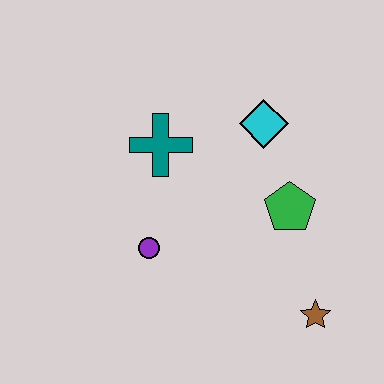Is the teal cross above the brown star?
Yes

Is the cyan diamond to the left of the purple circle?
No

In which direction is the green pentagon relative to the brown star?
The green pentagon is above the brown star.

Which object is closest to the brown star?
The green pentagon is closest to the brown star.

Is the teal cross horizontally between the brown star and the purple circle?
Yes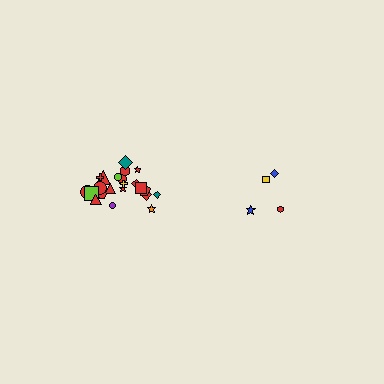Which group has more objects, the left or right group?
The left group.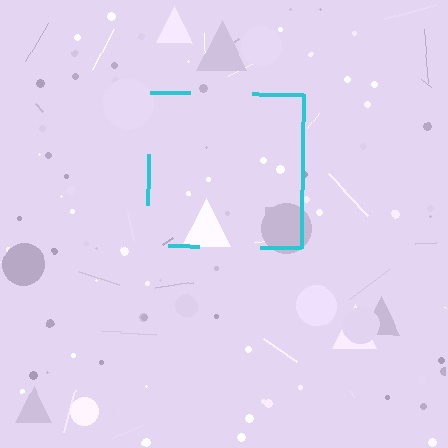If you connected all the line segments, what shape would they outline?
They would outline a square.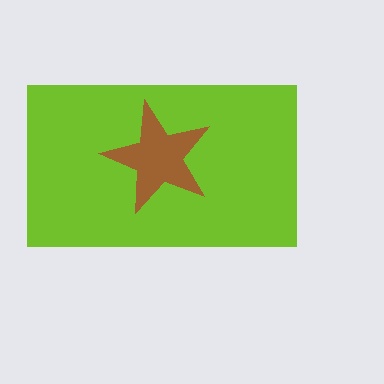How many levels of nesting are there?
2.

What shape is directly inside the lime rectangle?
The brown star.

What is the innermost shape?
The brown star.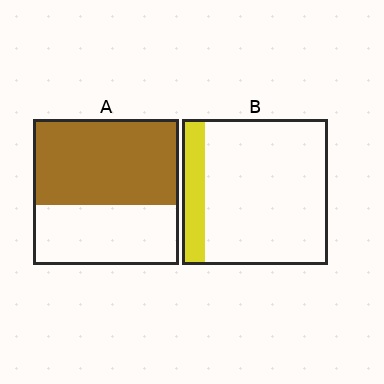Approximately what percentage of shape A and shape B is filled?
A is approximately 60% and B is approximately 15%.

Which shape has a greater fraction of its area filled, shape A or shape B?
Shape A.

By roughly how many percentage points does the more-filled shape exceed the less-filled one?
By roughly 45 percentage points (A over B).